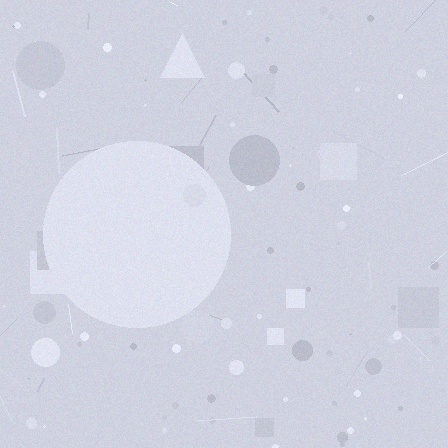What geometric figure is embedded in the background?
A circle is embedded in the background.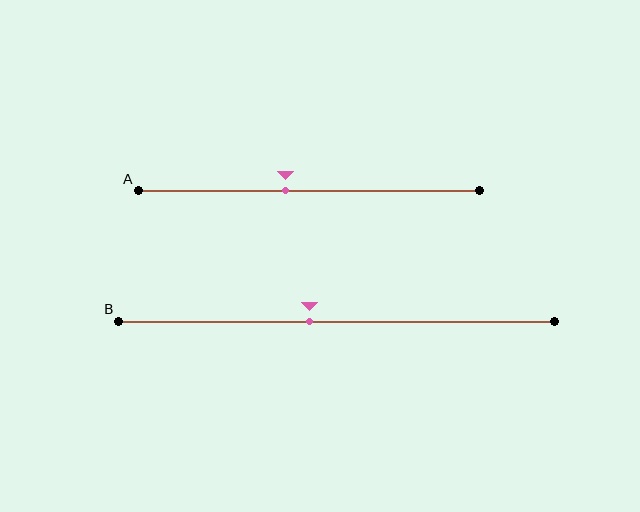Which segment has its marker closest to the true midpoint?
Segment B has its marker closest to the true midpoint.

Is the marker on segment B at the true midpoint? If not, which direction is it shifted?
No, the marker on segment B is shifted to the left by about 6% of the segment length.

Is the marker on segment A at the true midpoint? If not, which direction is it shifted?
No, the marker on segment A is shifted to the left by about 7% of the segment length.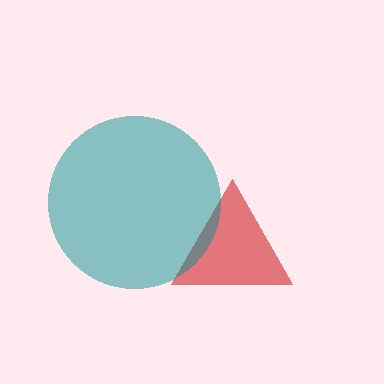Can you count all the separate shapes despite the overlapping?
Yes, there are 2 separate shapes.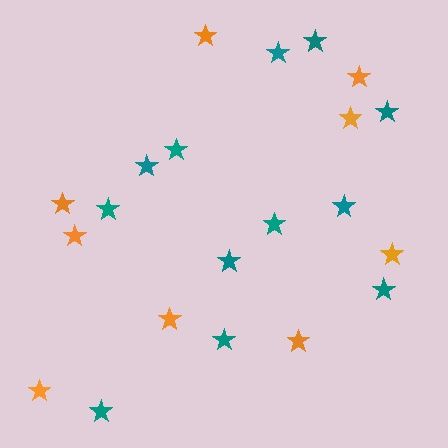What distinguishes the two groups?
There are 2 groups: one group of orange stars (9) and one group of teal stars (12).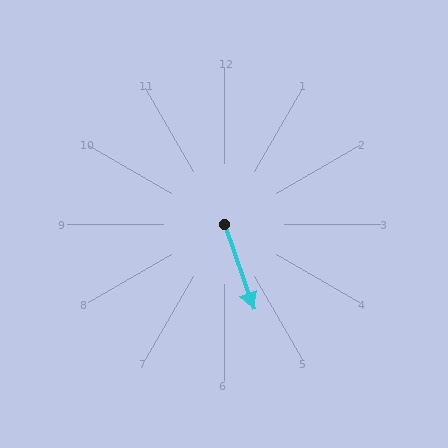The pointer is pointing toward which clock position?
Roughly 5 o'clock.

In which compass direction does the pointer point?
South.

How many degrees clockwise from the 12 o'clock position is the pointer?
Approximately 161 degrees.